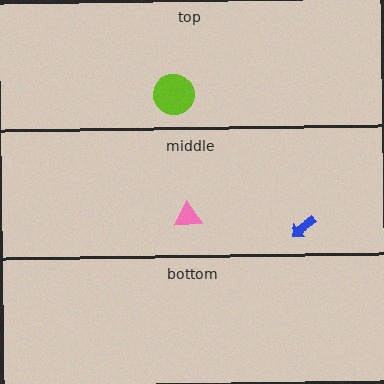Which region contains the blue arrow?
The middle region.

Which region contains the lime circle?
The top region.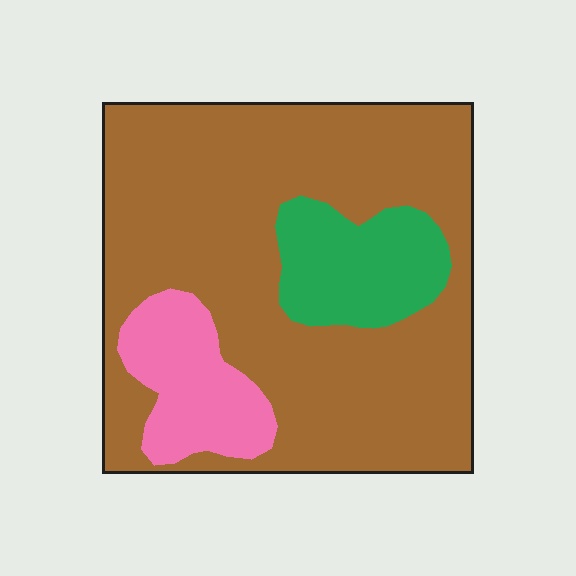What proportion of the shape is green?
Green covers 13% of the shape.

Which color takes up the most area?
Brown, at roughly 75%.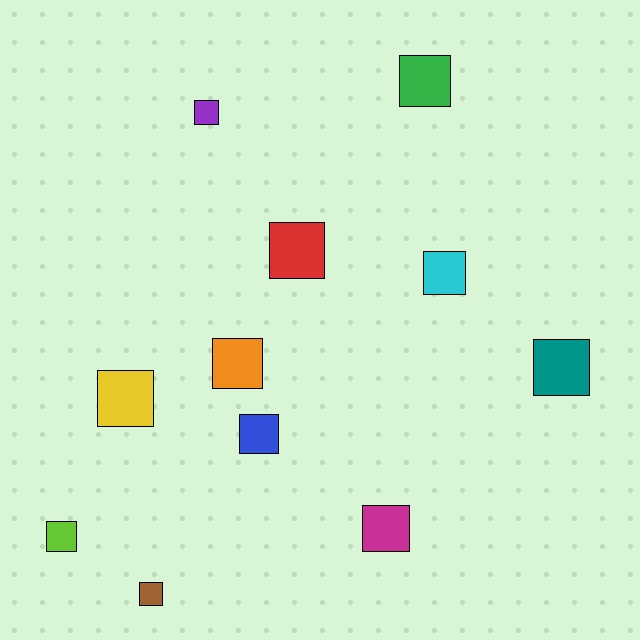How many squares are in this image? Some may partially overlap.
There are 11 squares.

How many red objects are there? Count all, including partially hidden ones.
There is 1 red object.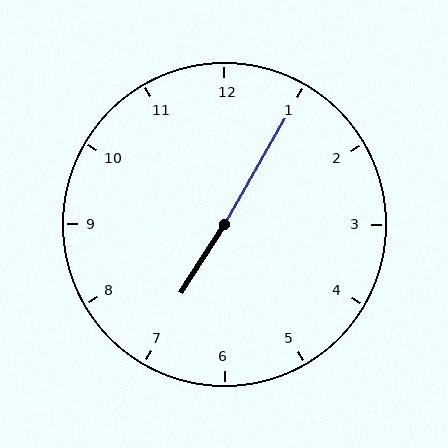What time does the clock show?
7:05.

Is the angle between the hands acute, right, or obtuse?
It is obtuse.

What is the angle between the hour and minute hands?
Approximately 178 degrees.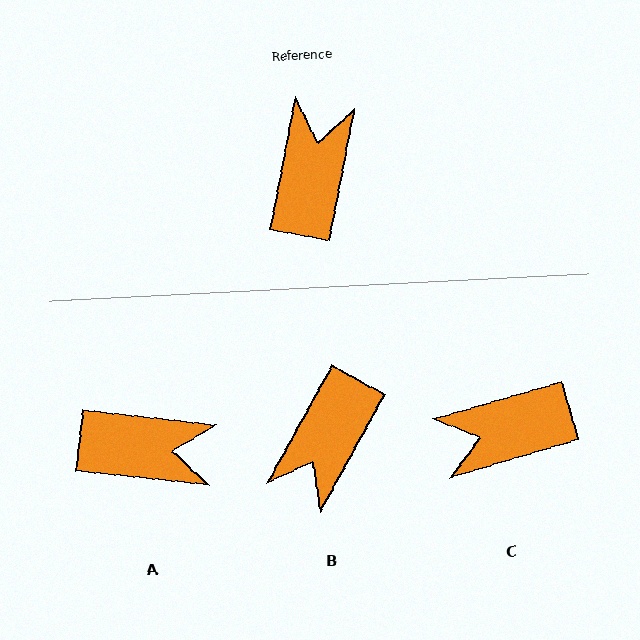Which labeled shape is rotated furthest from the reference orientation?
B, about 162 degrees away.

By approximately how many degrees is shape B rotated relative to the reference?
Approximately 162 degrees counter-clockwise.